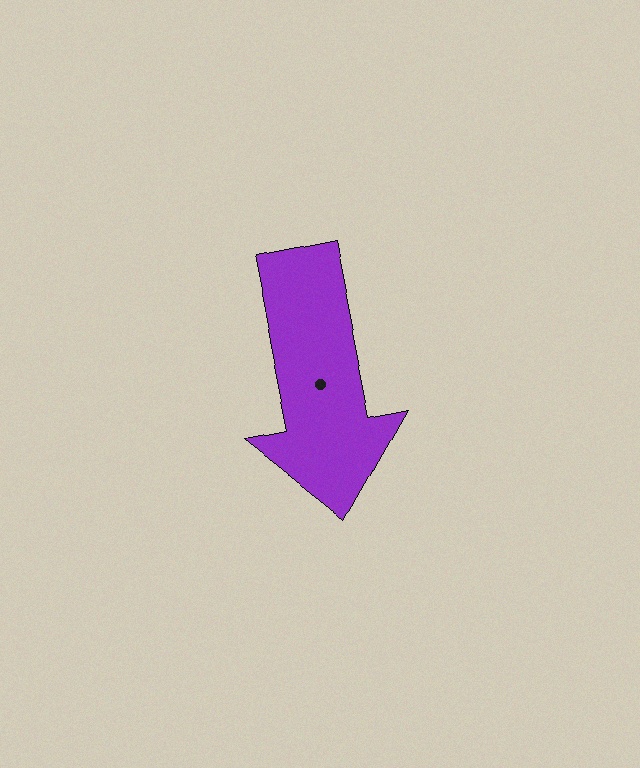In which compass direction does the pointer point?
South.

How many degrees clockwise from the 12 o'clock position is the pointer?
Approximately 169 degrees.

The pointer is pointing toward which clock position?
Roughly 6 o'clock.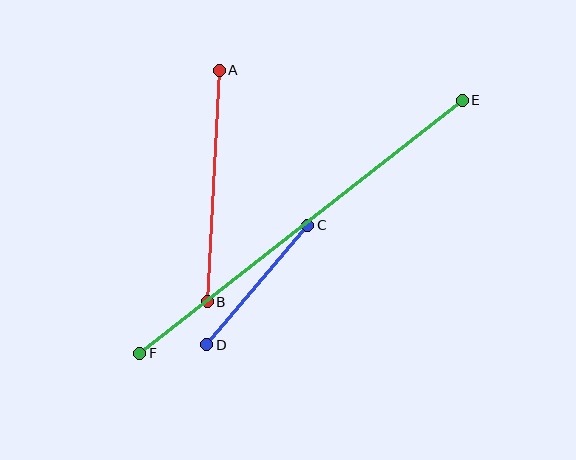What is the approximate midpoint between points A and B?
The midpoint is at approximately (213, 186) pixels.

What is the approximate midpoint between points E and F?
The midpoint is at approximately (301, 227) pixels.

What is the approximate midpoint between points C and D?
The midpoint is at approximately (257, 285) pixels.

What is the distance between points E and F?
The distance is approximately 410 pixels.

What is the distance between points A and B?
The distance is approximately 231 pixels.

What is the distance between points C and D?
The distance is approximately 156 pixels.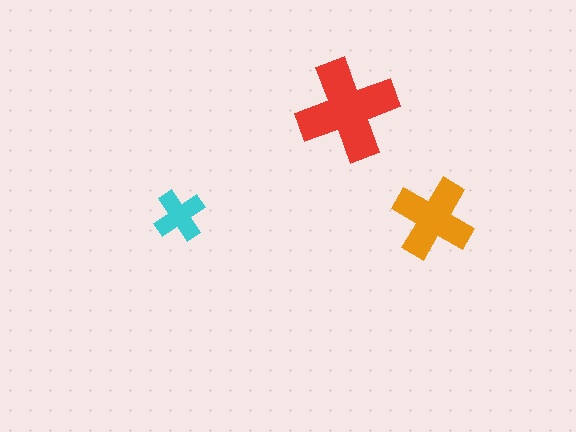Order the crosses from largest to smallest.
the red one, the orange one, the cyan one.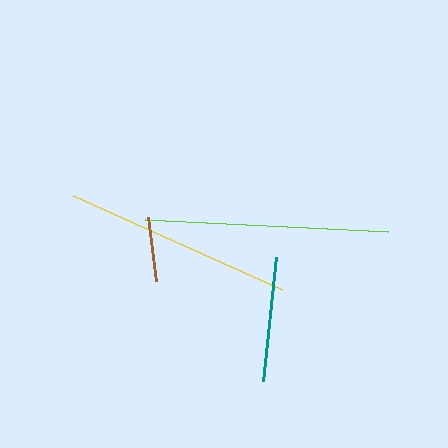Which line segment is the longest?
The lime line is the longest at approximately 243 pixels.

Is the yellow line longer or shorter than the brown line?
The yellow line is longer than the brown line.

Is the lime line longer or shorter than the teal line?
The lime line is longer than the teal line.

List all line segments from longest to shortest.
From longest to shortest: lime, yellow, teal, brown.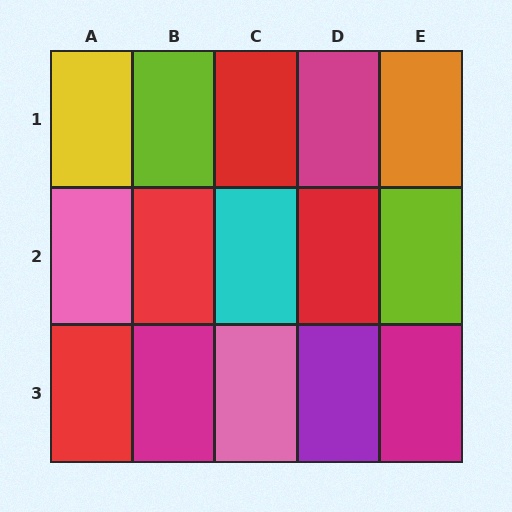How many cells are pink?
2 cells are pink.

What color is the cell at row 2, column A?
Pink.